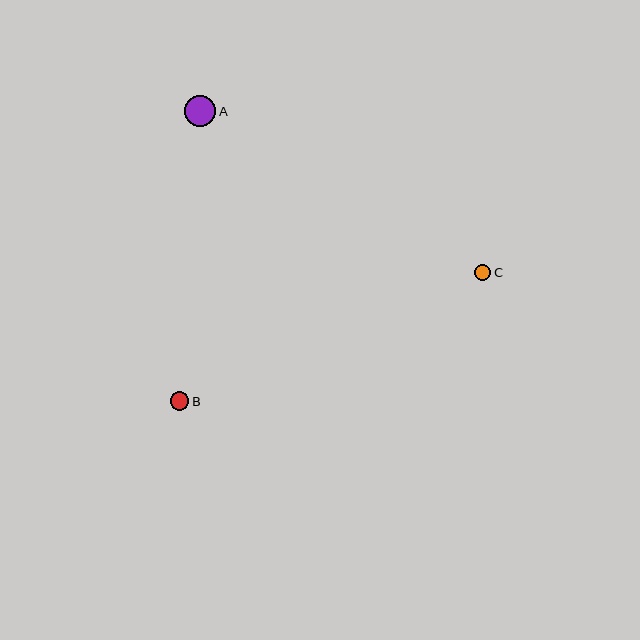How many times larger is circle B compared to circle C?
Circle B is approximately 1.2 times the size of circle C.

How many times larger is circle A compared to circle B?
Circle A is approximately 1.7 times the size of circle B.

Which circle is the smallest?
Circle C is the smallest with a size of approximately 16 pixels.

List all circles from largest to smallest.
From largest to smallest: A, B, C.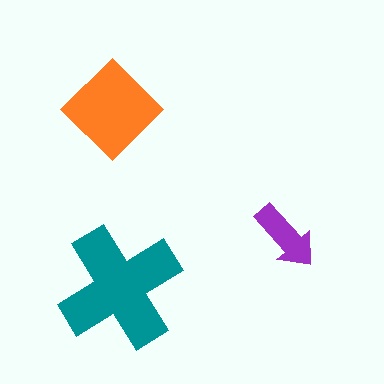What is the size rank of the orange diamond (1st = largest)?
2nd.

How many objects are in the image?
There are 3 objects in the image.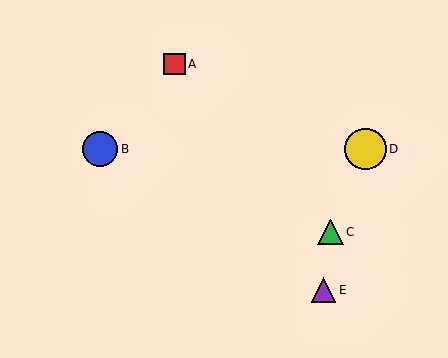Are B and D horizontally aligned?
Yes, both are at y≈149.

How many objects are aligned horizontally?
2 objects (B, D) are aligned horizontally.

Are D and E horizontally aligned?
No, D is at y≈149 and E is at y≈290.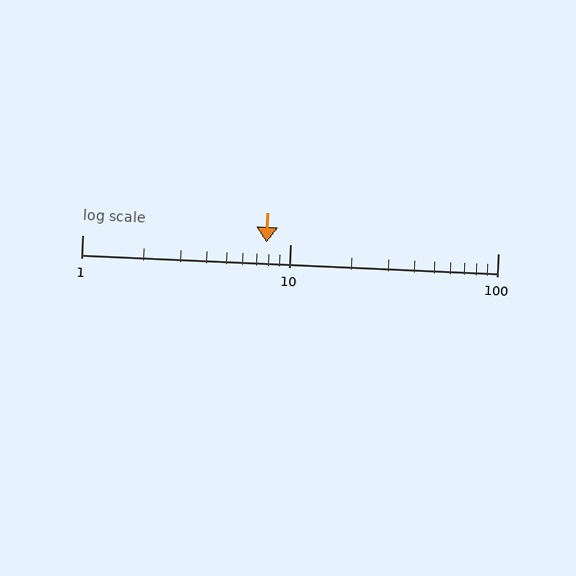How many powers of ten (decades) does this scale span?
The scale spans 2 decades, from 1 to 100.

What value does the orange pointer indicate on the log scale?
The pointer indicates approximately 7.7.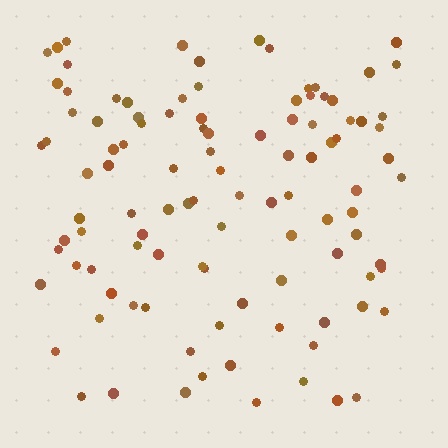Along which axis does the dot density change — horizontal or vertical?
Vertical.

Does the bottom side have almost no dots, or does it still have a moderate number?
Still a moderate number, just noticeably fewer than the top.